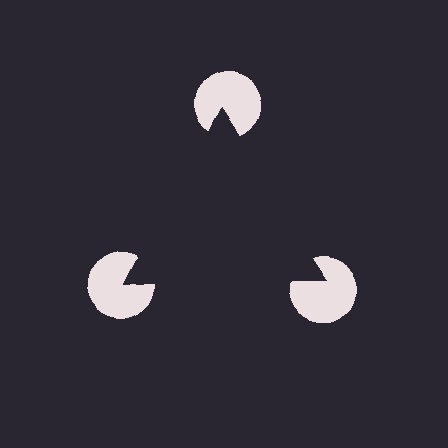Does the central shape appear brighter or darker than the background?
It typically appears slightly darker than the background, even though no actual brightness change is drawn.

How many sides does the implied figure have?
3 sides.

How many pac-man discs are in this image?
There are 3 — one at each vertex of the illusory triangle.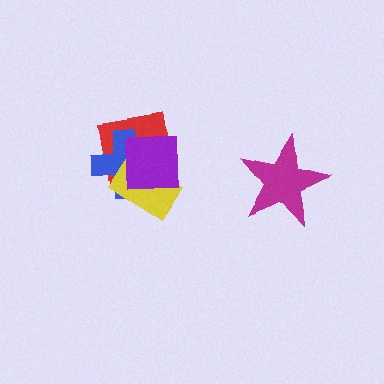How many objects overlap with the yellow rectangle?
3 objects overlap with the yellow rectangle.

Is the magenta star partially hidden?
No, no other shape covers it.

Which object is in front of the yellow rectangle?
The purple square is in front of the yellow rectangle.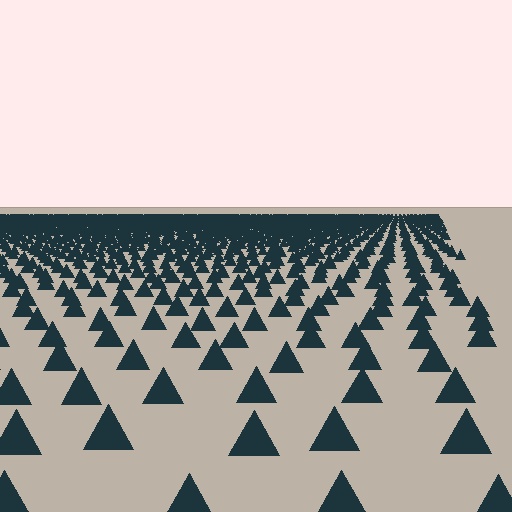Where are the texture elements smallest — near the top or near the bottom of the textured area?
Near the top.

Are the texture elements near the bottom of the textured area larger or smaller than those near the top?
Larger. Near the bottom, elements are closer to the viewer and appear at a bigger on-screen size.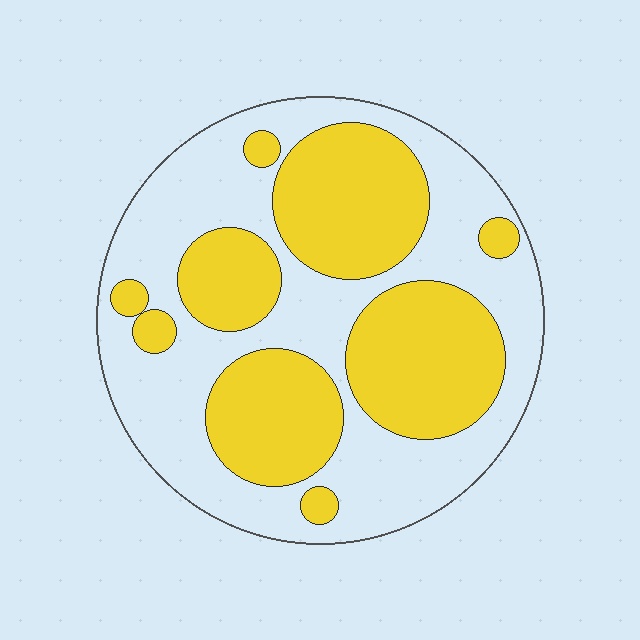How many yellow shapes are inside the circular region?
9.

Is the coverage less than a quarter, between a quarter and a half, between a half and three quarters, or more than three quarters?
Between a quarter and a half.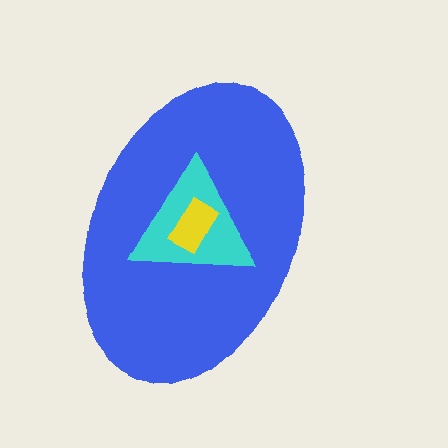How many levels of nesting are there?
3.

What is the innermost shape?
The yellow rectangle.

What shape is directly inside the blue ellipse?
The cyan triangle.